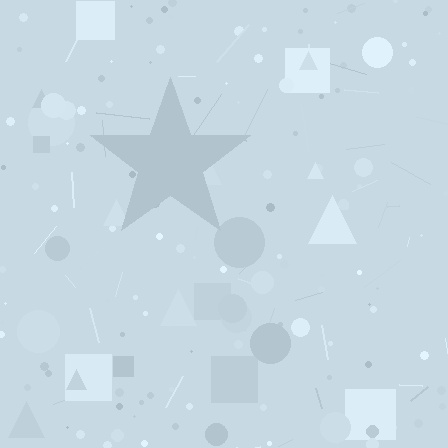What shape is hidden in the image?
A star is hidden in the image.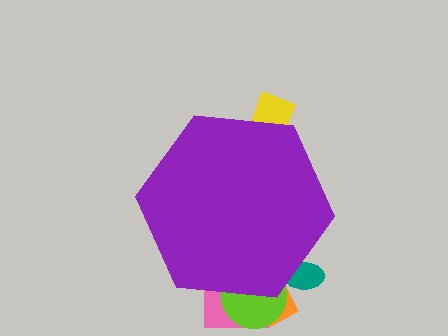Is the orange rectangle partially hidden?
Yes, the orange rectangle is partially hidden behind the purple hexagon.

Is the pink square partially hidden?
Yes, the pink square is partially hidden behind the purple hexagon.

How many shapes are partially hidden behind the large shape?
5 shapes are partially hidden.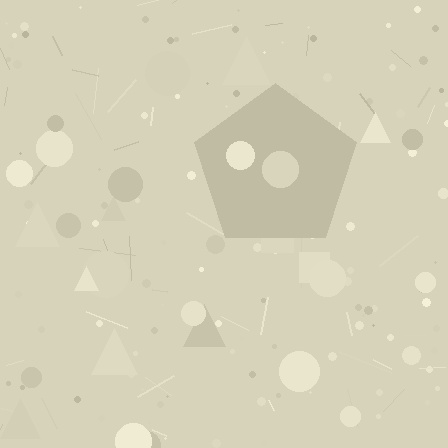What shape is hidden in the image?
A pentagon is hidden in the image.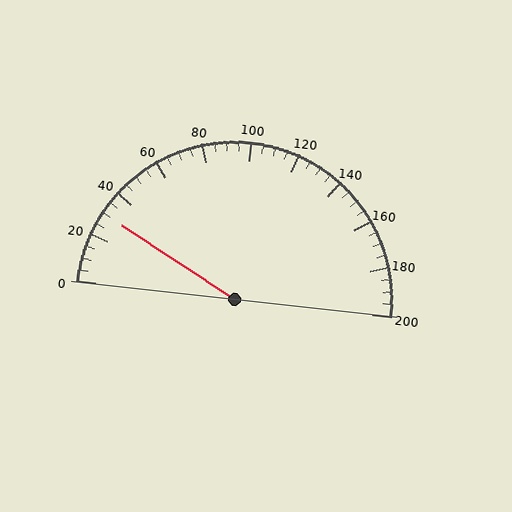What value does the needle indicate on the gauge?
The needle indicates approximately 30.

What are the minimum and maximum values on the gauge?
The gauge ranges from 0 to 200.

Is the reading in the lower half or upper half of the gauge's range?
The reading is in the lower half of the range (0 to 200).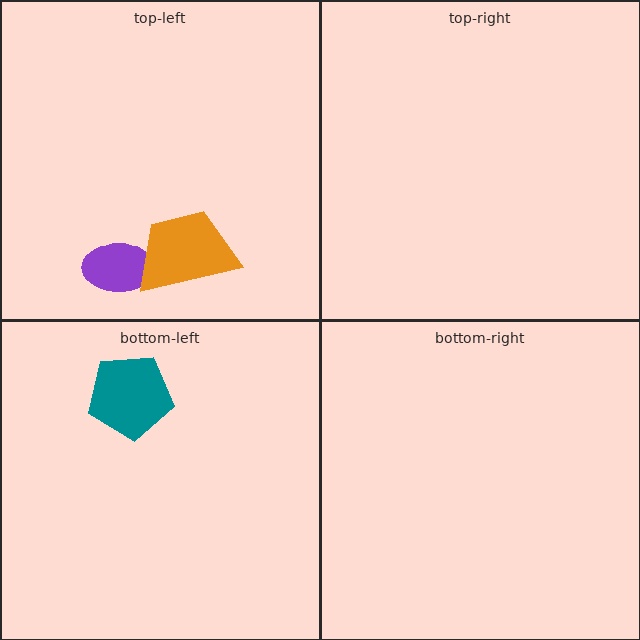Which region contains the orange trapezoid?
The top-left region.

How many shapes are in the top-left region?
2.